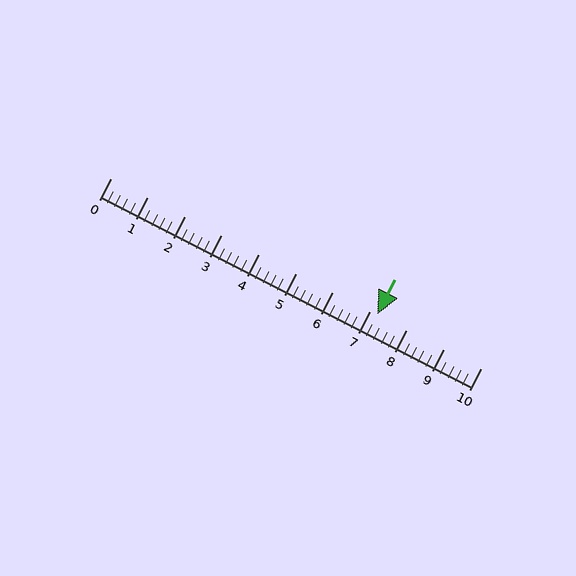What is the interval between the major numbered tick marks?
The major tick marks are spaced 1 units apart.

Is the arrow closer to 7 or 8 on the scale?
The arrow is closer to 7.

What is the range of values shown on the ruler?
The ruler shows values from 0 to 10.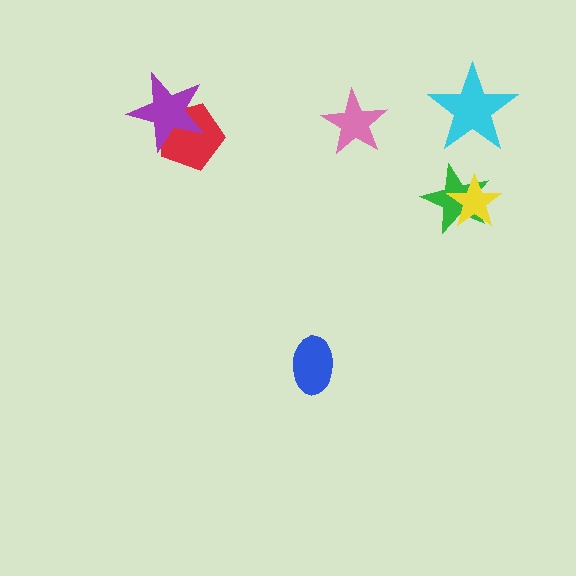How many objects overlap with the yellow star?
1 object overlaps with the yellow star.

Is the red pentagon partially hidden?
Yes, it is partially covered by another shape.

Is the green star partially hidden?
Yes, it is partially covered by another shape.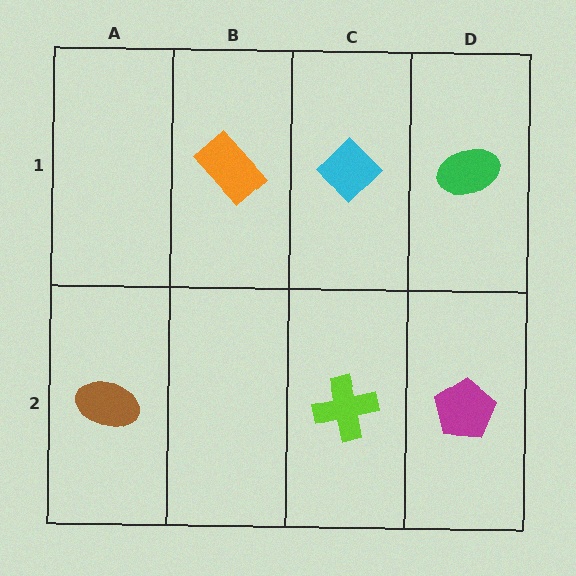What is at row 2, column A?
A brown ellipse.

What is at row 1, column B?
An orange rectangle.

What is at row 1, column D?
A green ellipse.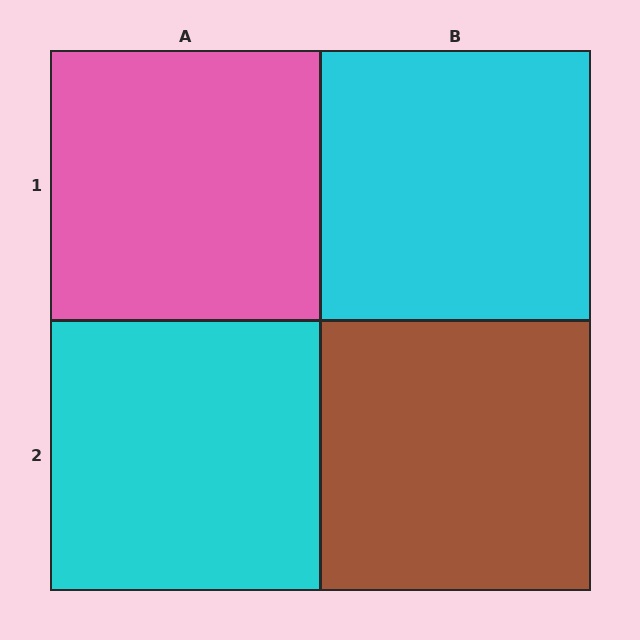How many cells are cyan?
2 cells are cyan.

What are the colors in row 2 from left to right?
Cyan, brown.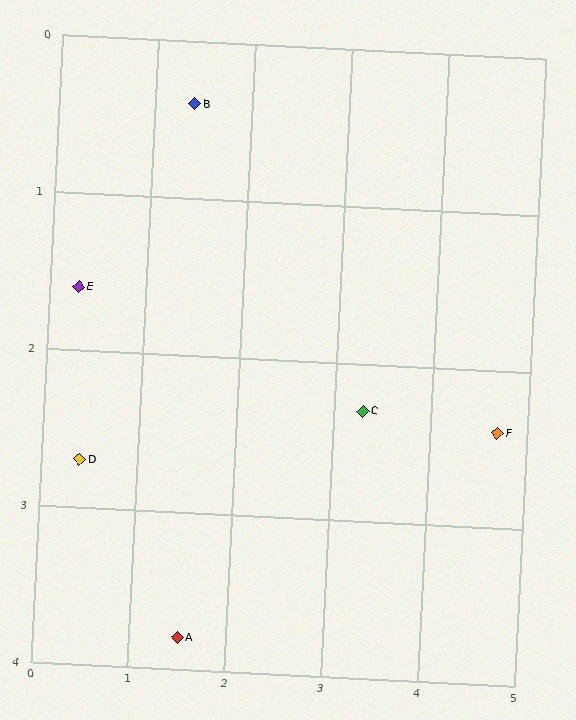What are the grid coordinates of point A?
Point A is at approximately (1.5, 3.8).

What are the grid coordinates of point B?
Point B is at approximately (1.4, 0.4).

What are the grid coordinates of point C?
Point C is at approximately (3.3, 2.3).